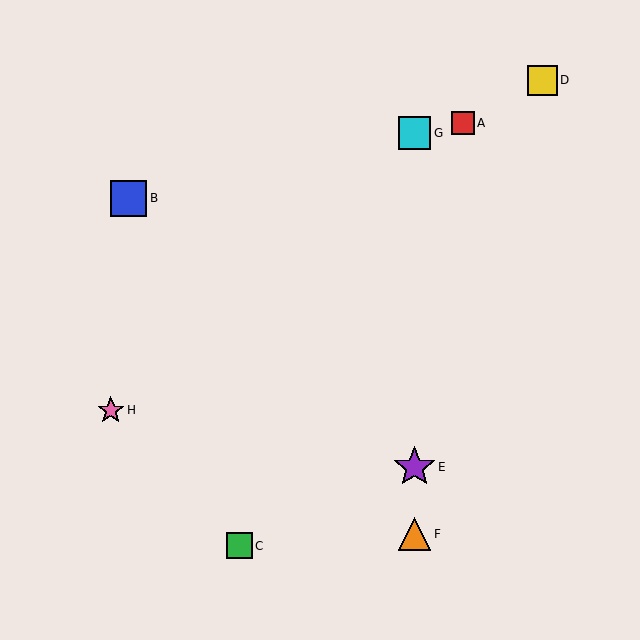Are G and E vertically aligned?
Yes, both are at x≈414.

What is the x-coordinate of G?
Object G is at x≈414.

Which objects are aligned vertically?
Objects E, F, G are aligned vertically.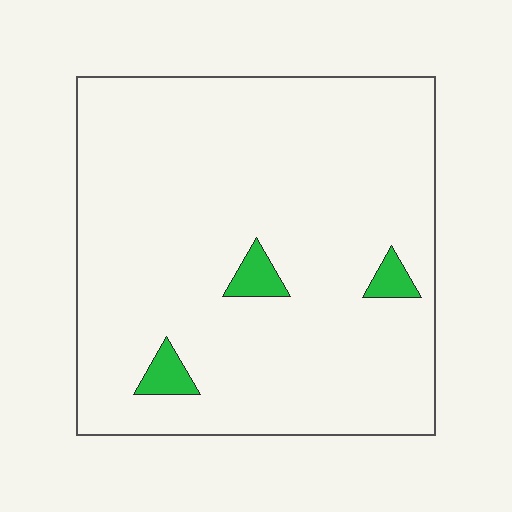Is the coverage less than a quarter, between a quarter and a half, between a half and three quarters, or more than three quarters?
Less than a quarter.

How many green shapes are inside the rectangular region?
3.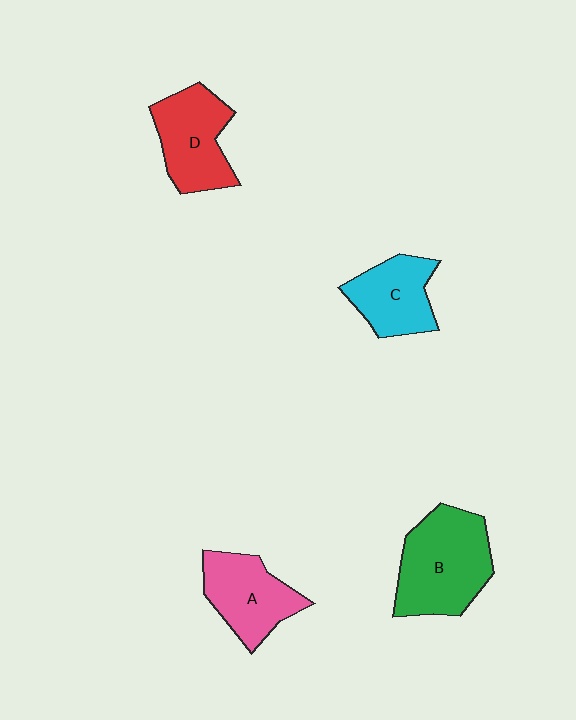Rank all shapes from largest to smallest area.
From largest to smallest: B (green), D (red), A (pink), C (cyan).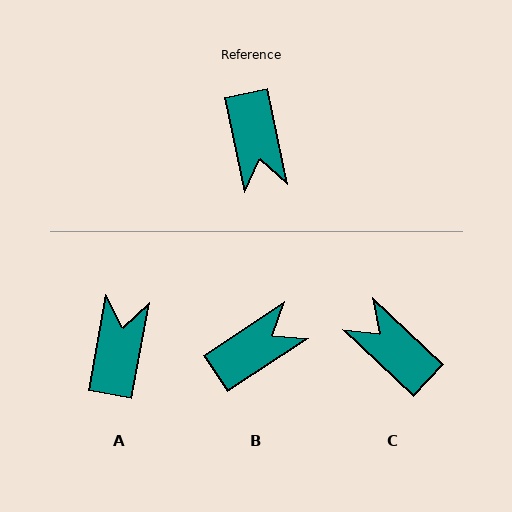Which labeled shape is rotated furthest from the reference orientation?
A, about 158 degrees away.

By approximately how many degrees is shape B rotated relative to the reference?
Approximately 112 degrees counter-clockwise.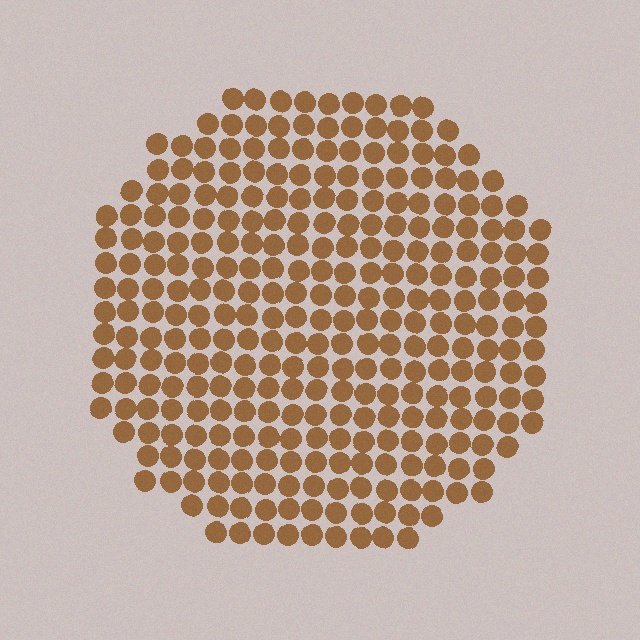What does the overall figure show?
The overall figure shows a circle.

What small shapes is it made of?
It is made of small circles.